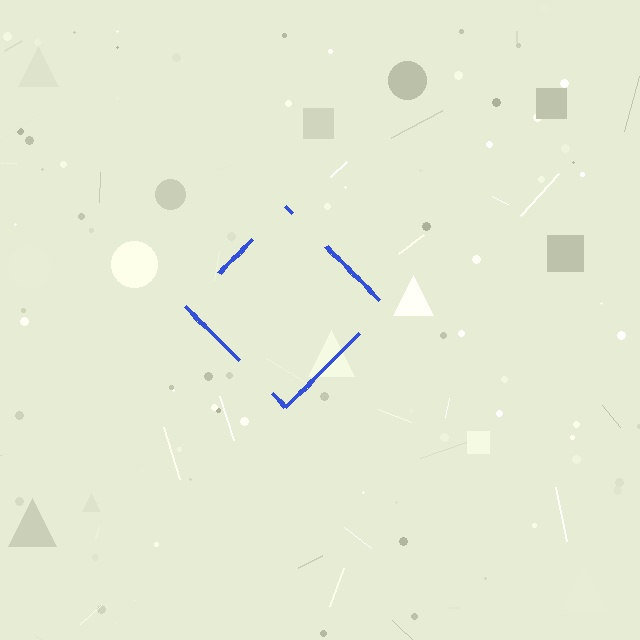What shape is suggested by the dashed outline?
The dashed outline suggests a diamond.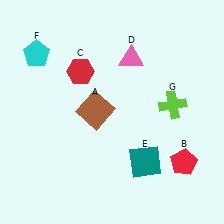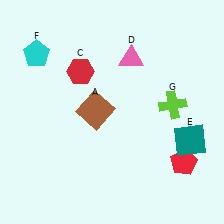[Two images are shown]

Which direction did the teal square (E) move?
The teal square (E) moved right.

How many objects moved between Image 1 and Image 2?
1 object moved between the two images.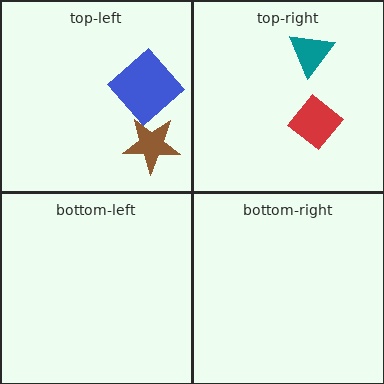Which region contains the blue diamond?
The top-left region.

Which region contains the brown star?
The top-left region.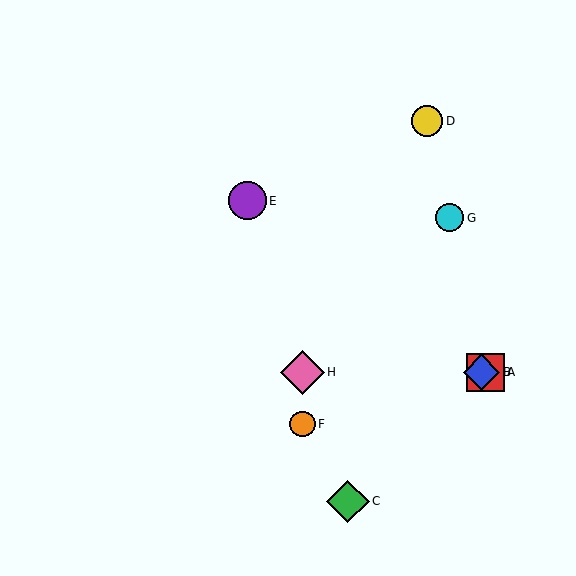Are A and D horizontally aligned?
No, A is at y≈372 and D is at y≈121.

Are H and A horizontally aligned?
Yes, both are at y≈372.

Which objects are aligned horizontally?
Objects A, B, H are aligned horizontally.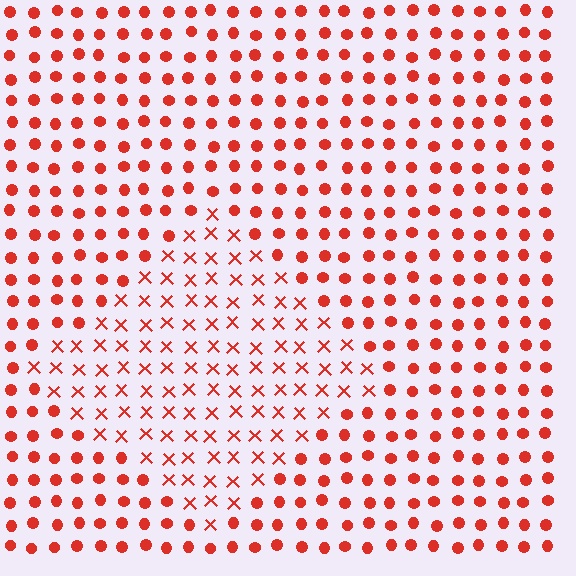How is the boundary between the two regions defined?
The boundary is defined by a change in element shape: X marks inside vs. circles outside. All elements share the same color and spacing.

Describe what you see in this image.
The image is filled with small red elements arranged in a uniform grid. A diamond-shaped region contains X marks, while the surrounding area contains circles. The boundary is defined purely by the change in element shape.